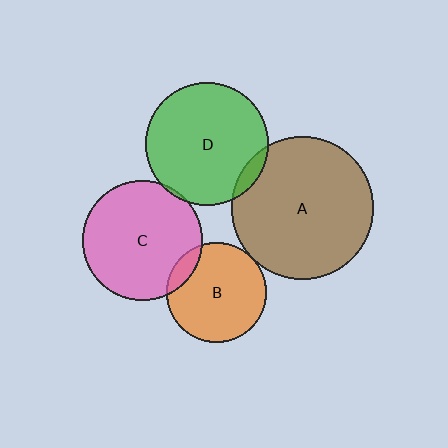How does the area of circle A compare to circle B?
Approximately 2.0 times.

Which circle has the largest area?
Circle A (brown).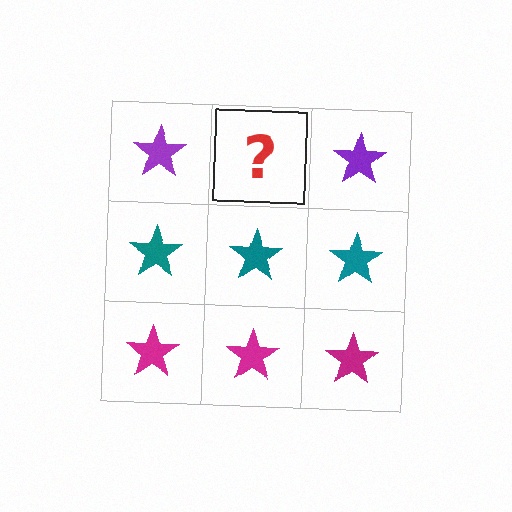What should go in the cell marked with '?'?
The missing cell should contain a purple star.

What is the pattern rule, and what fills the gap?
The rule is that each row has a consistent color. The gap should be filled with a purple star.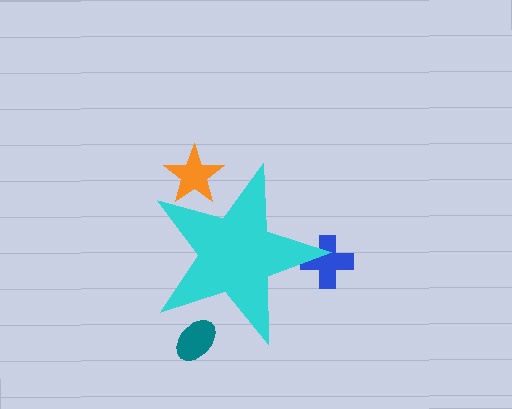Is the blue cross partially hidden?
Yes, the blue cross is partially hidden behind the cyan star.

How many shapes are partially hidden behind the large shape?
3 shapes are partially hidden.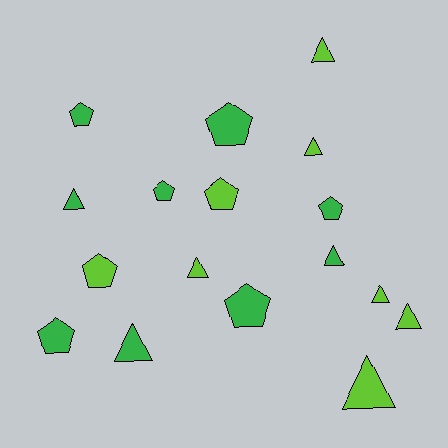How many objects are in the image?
There are 17 objects.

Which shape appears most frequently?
Triangle, with 9 objects.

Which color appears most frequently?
Green, with 9 objects.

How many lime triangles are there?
There are 6 lime triangles.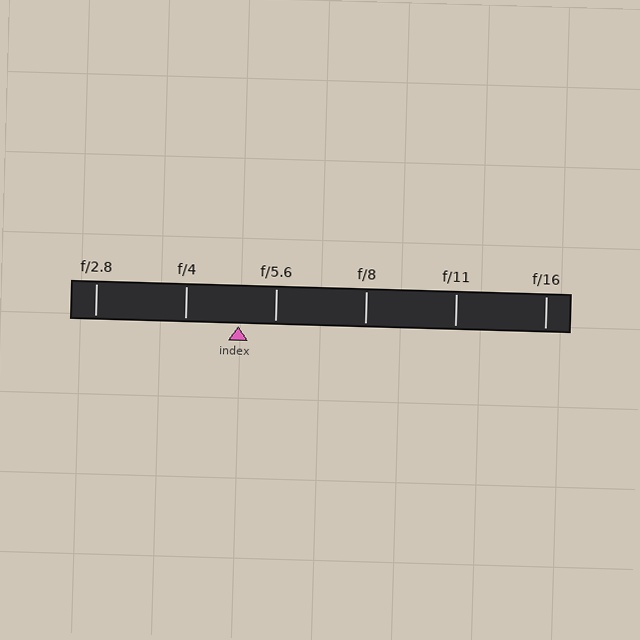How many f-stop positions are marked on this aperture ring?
There are 6 f-stop positions marked.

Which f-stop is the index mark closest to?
The index mark is closest to f/5.6.